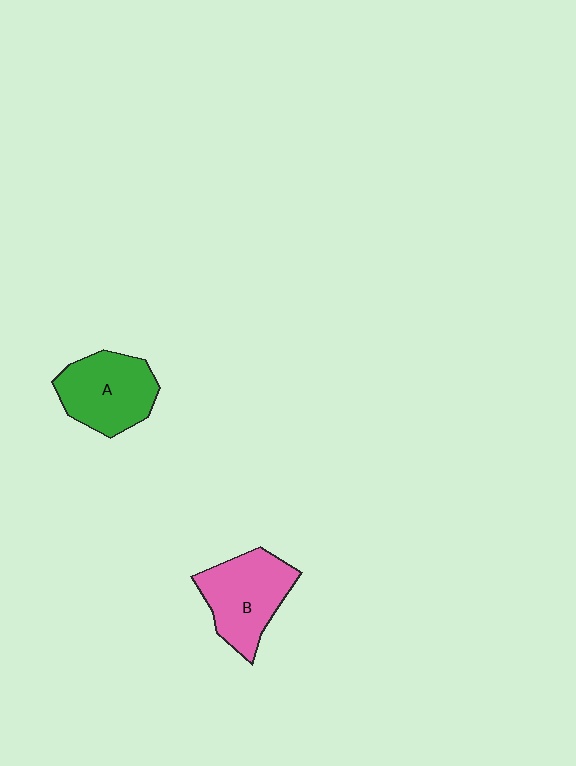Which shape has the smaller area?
Shape A (green).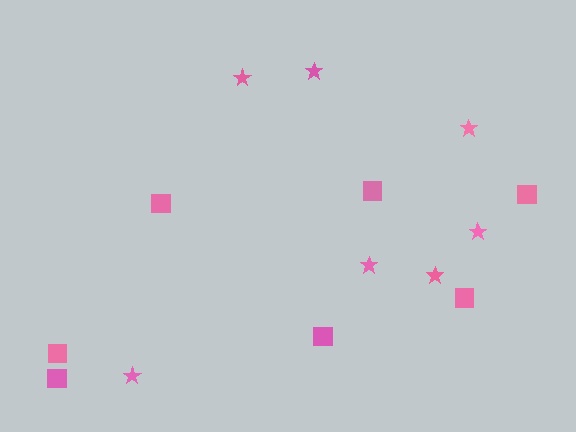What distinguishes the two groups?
There are 2 groups: one group of stars (7) and one group of squares (7).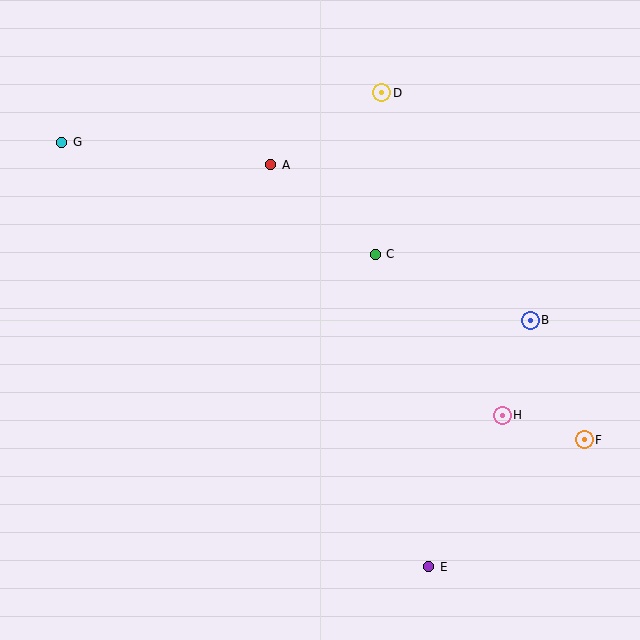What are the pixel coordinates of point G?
Point G is at (62, 142).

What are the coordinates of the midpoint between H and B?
The midpoint between H and B is at (516, 368).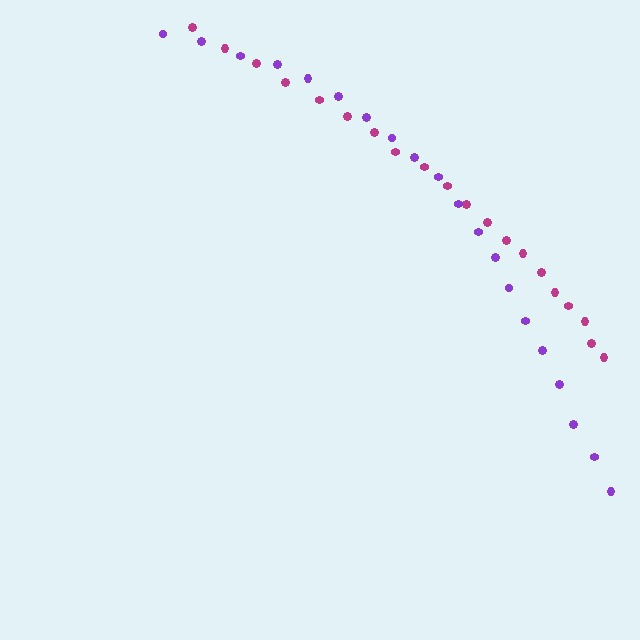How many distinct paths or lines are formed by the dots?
There are 2 distinct paths.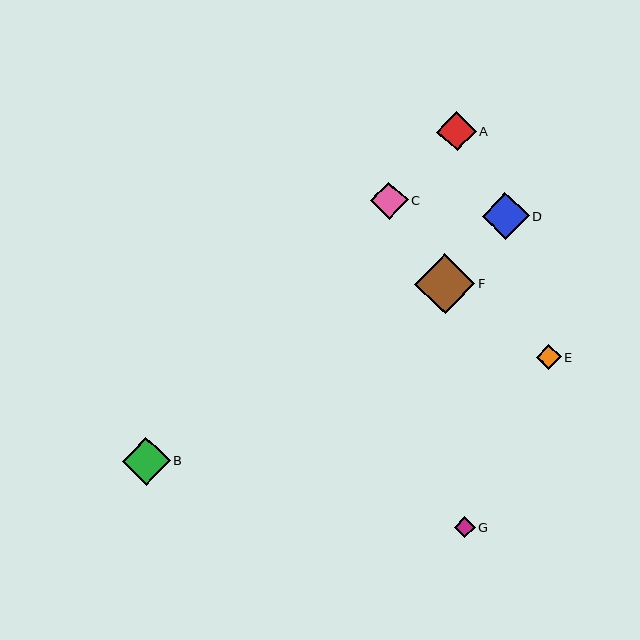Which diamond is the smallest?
Diamond G is the smallest with a size of approximately 20 pixels.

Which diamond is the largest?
Diamond F is the largest with a size of approximately 60 pixels.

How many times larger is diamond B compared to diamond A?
Diamond B is approximately 1.2 times the size of diamond A.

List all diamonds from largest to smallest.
From largest to smallest: F, B, D, A, C, E, G.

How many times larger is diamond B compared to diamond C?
Diamond B is approximately 1.3 times the size of diamond C.